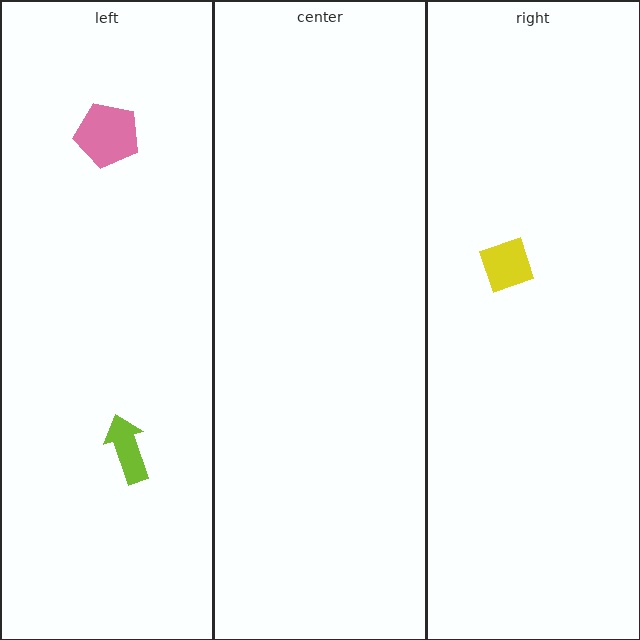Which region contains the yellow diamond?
The right region.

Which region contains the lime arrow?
The left region.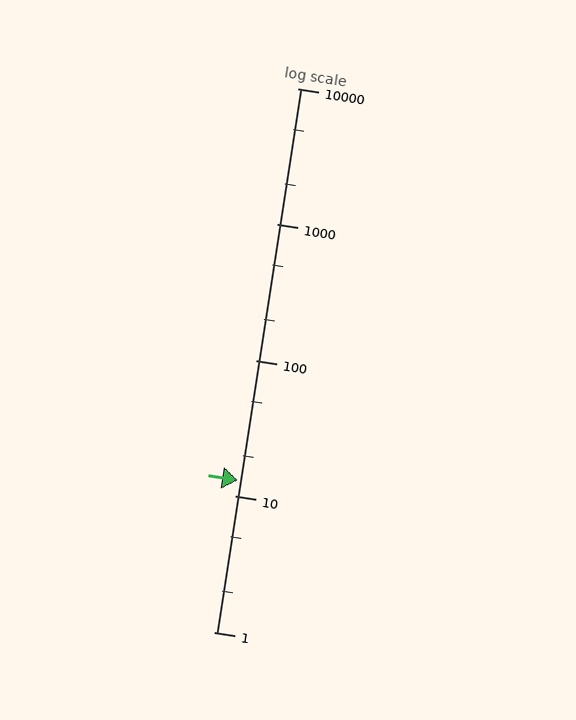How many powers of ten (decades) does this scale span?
The scale spans 4 decades, from 1 to 10000.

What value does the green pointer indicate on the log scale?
The pointer indicates approximately 13.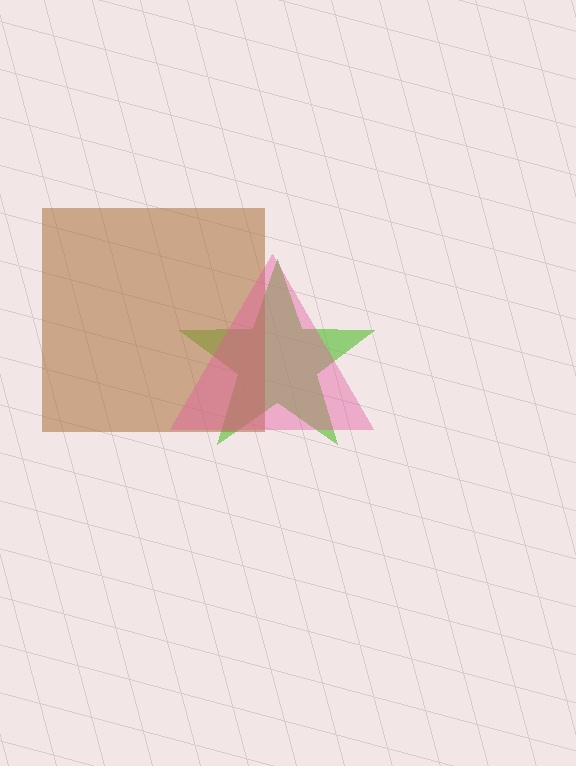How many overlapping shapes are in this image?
There are 3 overlapping shapes in the image.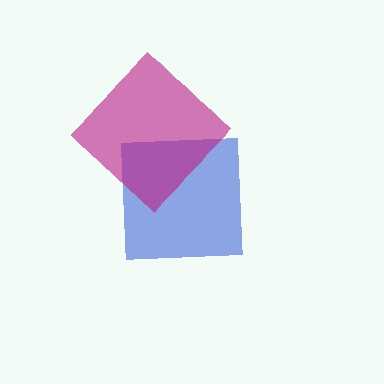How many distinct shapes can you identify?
There are 2 distinct shapes: a blue square, a magenta diamond.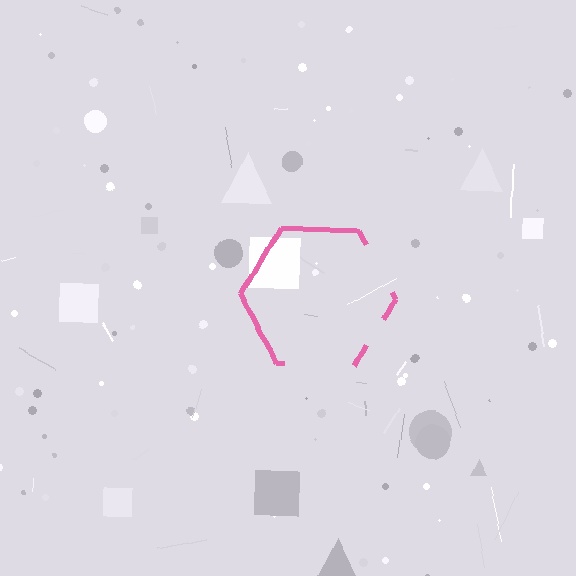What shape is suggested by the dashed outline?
The dashed outline suggests a hexagon.